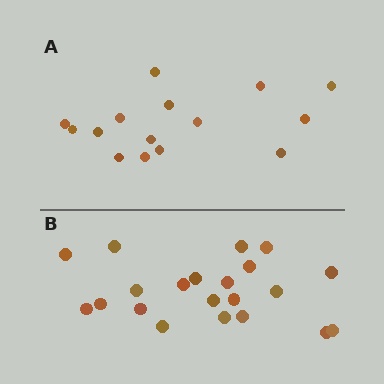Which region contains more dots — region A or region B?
Region B (the bottom region) has more dots.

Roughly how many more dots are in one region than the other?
Region B has about 6 more dots than region A.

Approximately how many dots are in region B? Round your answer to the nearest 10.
About 20 dots. (The exact count is 21, which rounds to 20.)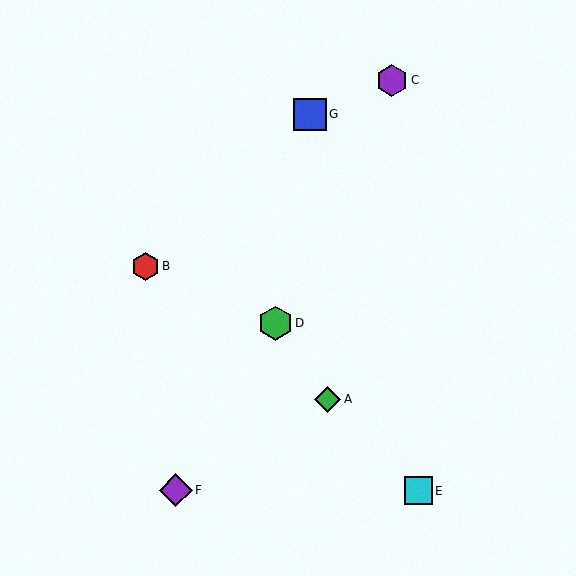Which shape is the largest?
The green hexagon (labeled D) is the largest.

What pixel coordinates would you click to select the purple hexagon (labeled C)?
Click at (392, 80) to select the purple hexagon C.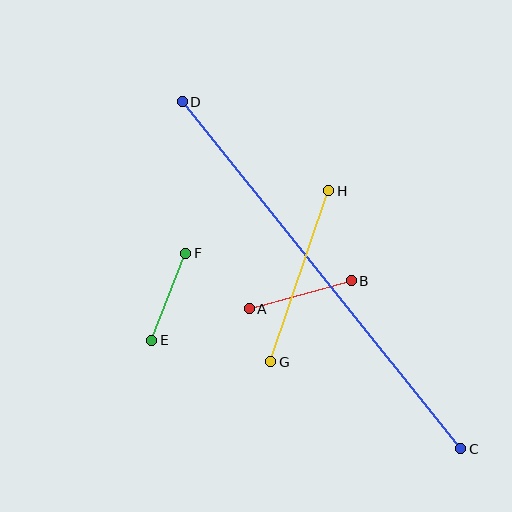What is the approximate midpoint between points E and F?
The midpoint is at approximately (169, 297) pixels.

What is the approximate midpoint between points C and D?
The midpoint is at approximately (322, 275) pixels.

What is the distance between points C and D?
The distance is approximately 445 pixels.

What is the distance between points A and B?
The distance is approximately 106 pixels.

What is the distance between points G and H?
The distance is approximately 181 pixels.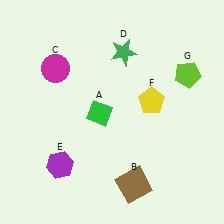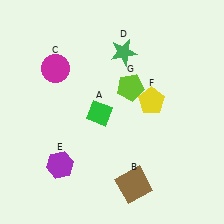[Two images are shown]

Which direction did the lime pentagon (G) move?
The lime pentagon (G) moved left.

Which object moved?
The lime pentagon (G) moved left.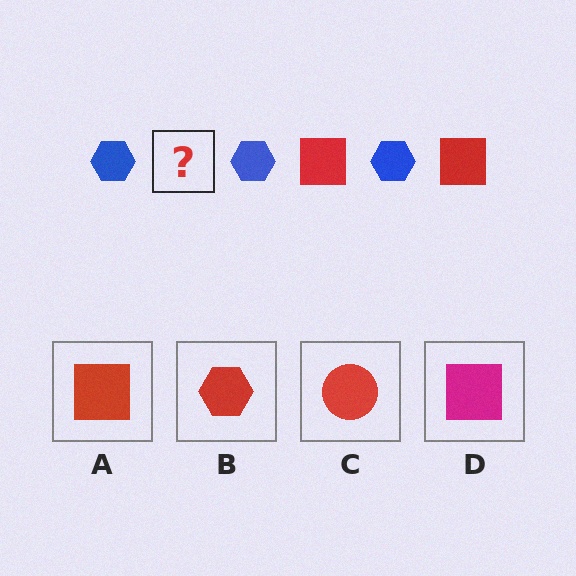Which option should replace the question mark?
Option A.